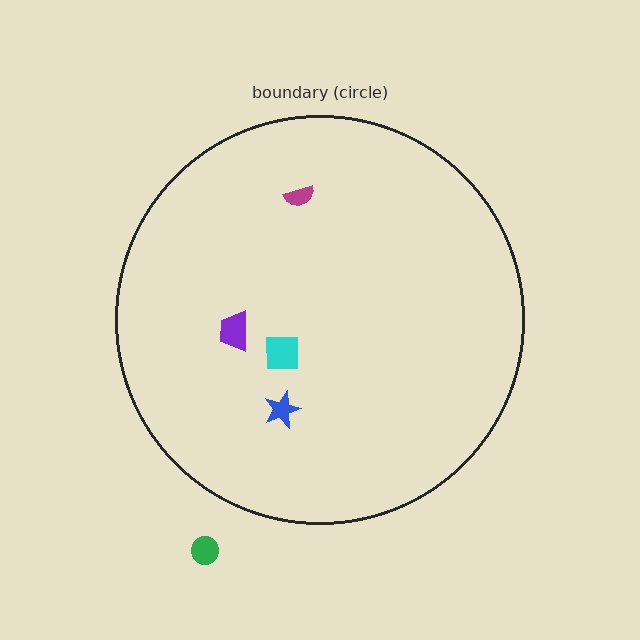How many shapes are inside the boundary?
4 inside, 1 outside.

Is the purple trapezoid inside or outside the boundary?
Inside.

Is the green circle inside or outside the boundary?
Outside.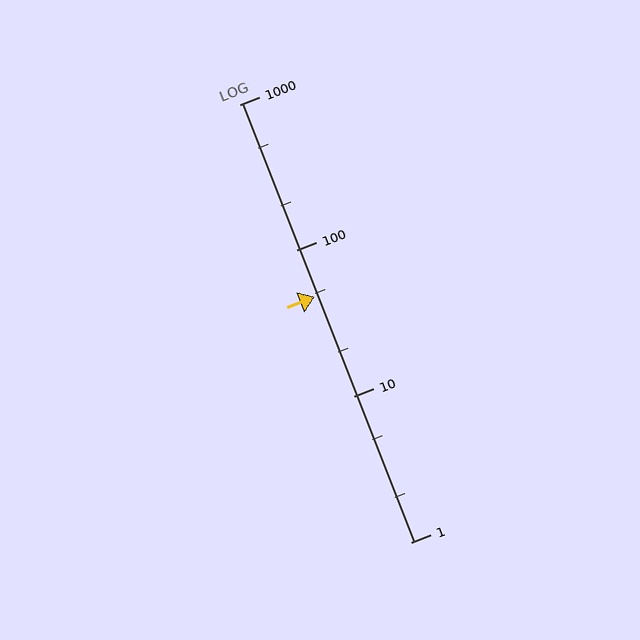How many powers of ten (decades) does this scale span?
The scale spans 3 decades, from 1 to 1000.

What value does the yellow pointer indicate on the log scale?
The pointer indicates approximately 48.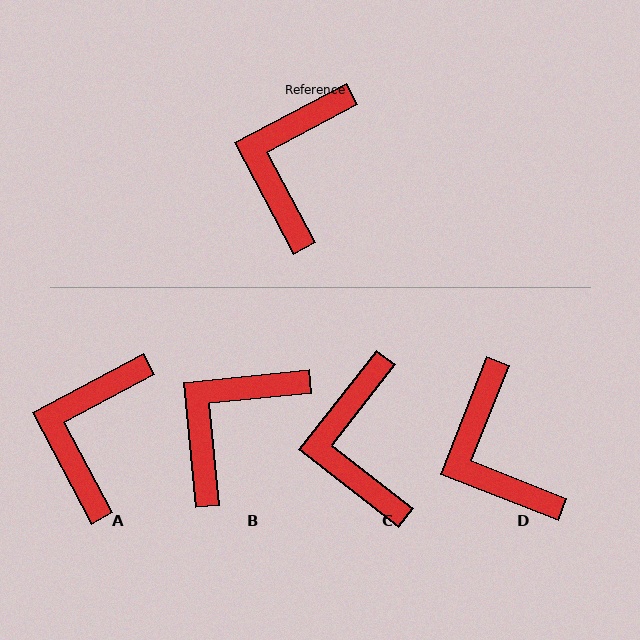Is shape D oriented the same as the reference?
No, it is off by about 40 degrees.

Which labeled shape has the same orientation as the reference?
A.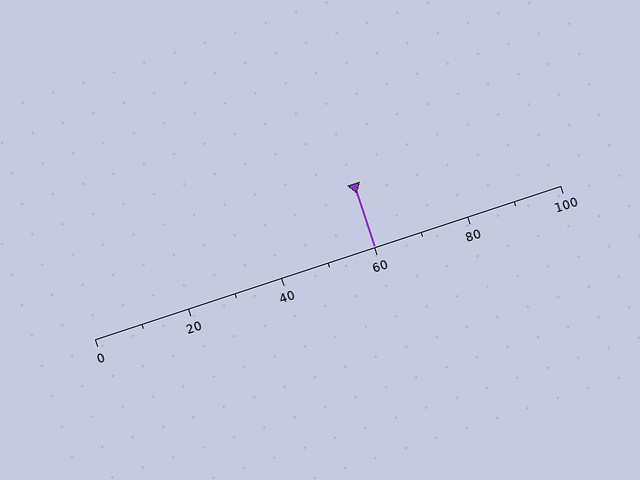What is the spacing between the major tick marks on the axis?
The major ticks are spaced 20 apart.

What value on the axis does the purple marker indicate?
The marker indicates approximately 60.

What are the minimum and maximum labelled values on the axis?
The axis runs from 0 to 100.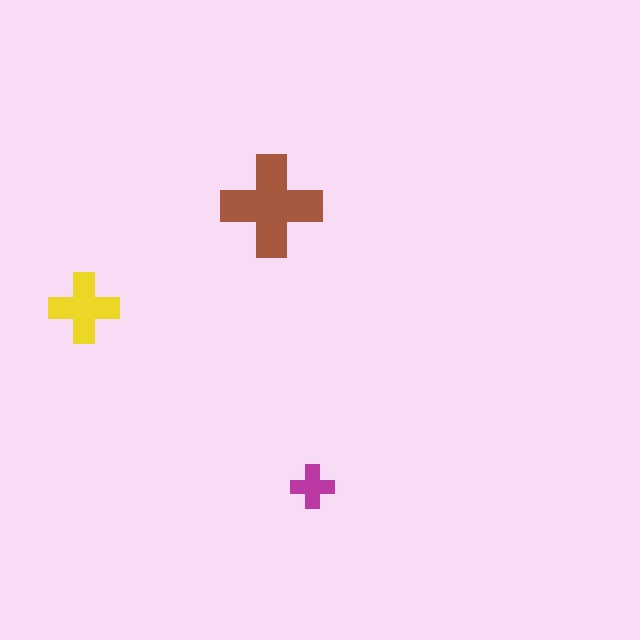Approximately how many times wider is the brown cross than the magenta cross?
About 2.5 times wider.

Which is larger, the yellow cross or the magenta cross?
The yellow one.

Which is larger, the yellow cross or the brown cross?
The brown one.